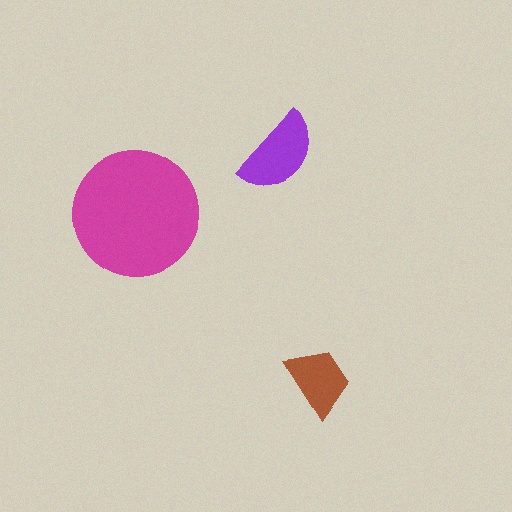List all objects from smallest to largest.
The brown trapezoid, the purple semicircle, the magenta circle.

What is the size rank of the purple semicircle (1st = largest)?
2nd.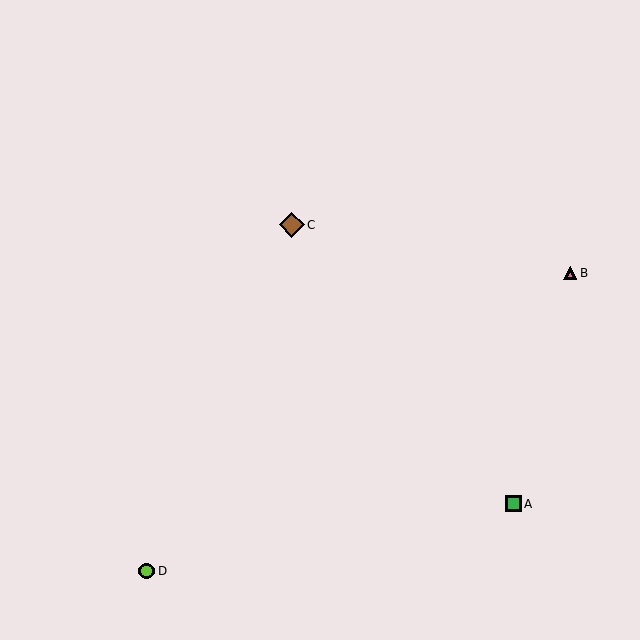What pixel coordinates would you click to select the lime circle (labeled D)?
Click at (147, 571) to select the lime circle D.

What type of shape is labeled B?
Shape B is a pink triangle.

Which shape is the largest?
The brown diamond (labeled C) is the largest.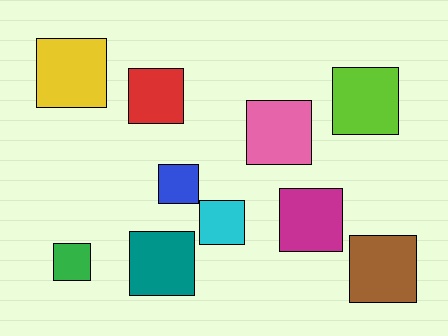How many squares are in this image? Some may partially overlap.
There are 10 squares.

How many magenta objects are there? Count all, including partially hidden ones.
There is 1 magenta object.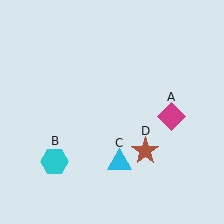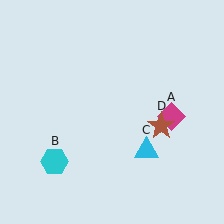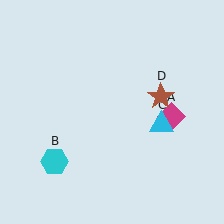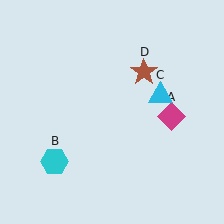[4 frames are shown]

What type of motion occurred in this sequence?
The cyan triangle (object C), brown star (object D) rotated counterclockwise around the center of the scene.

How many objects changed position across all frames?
2 objects changed position: cyan triangle (object C), brown star (object D).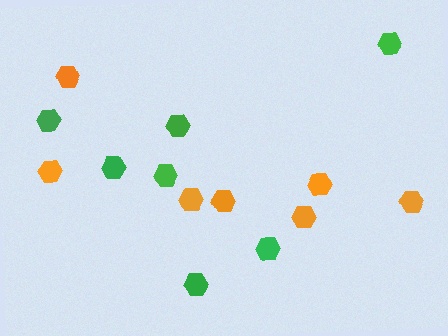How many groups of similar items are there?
There are 2 groups: one group of green hexagons (7) and one group of orange hexagons (7).